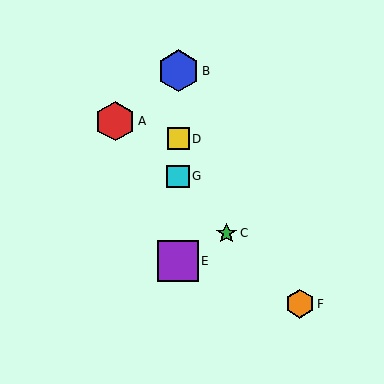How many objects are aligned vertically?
4 objects (B, D, E, G) are aligned vertically.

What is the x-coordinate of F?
Object F is at x≈300.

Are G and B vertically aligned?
Yes, both are at x≈178.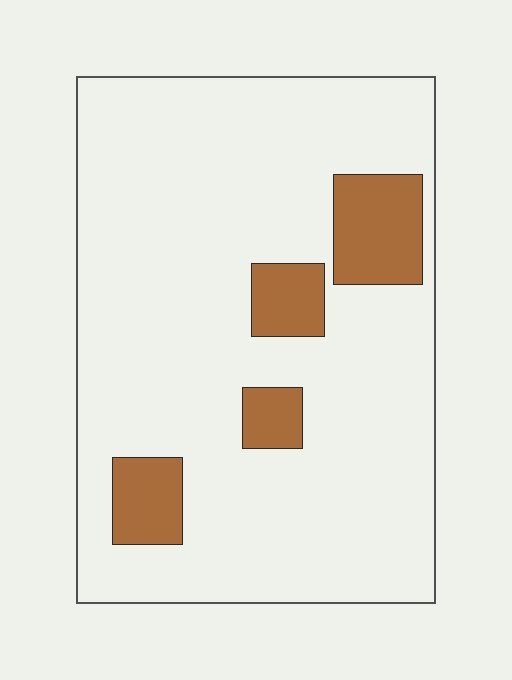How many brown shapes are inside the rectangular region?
4.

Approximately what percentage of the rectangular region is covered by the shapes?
Approximately 15%.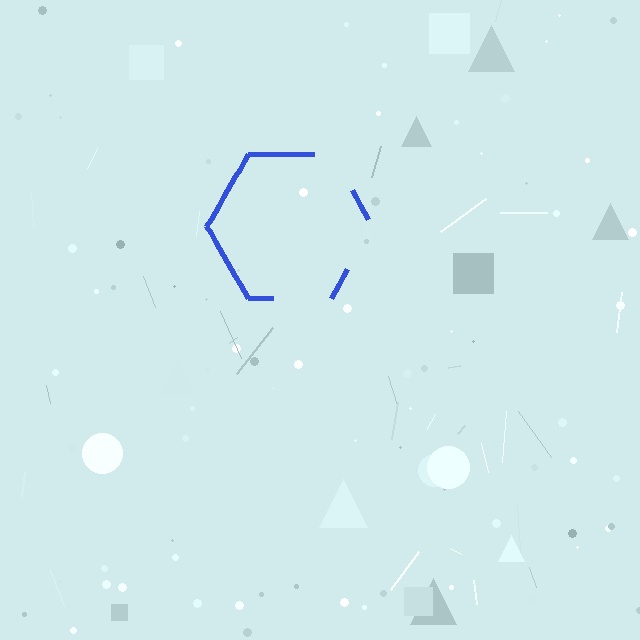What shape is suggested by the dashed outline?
The dashed outline suggests a hexagon.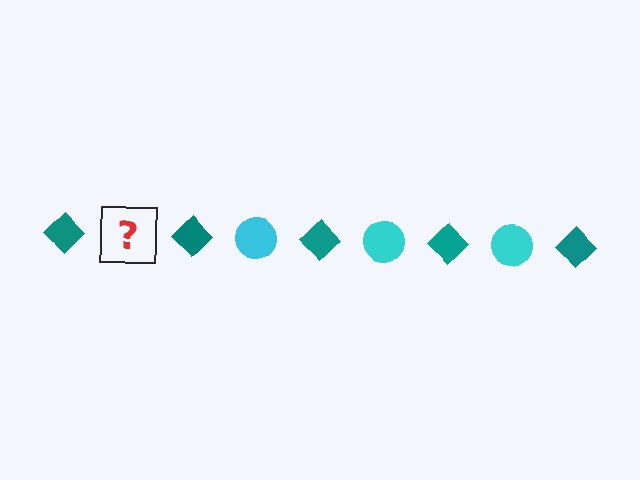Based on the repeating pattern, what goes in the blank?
The blank should be a cyan circle.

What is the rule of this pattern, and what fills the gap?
The rule is that the pattern alternates between teal diamond and cyan circle. The gap should be filled with a cyan circle.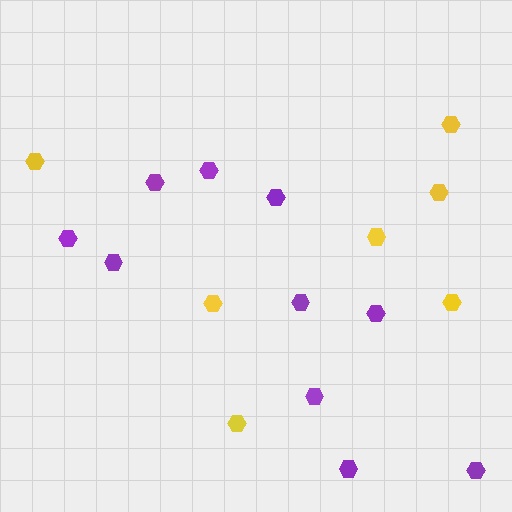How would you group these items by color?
There are 2 groups: one group of yellow hexagons (7) and one group of purple hexagons (10).